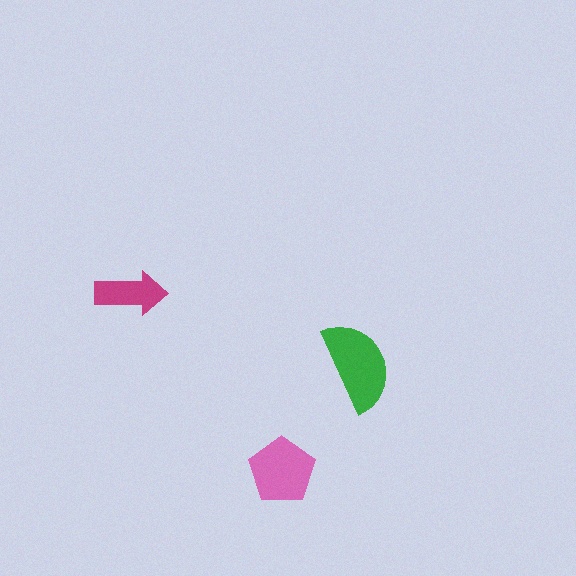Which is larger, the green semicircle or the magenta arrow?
The green semicircle.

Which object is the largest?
The green semicircle.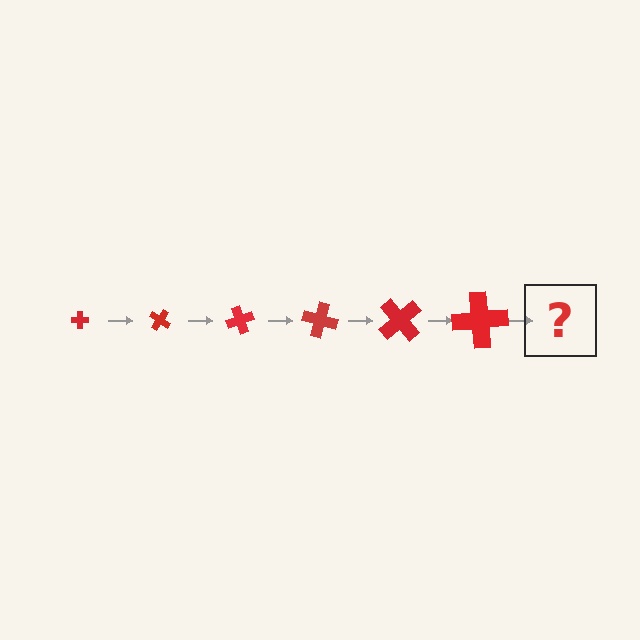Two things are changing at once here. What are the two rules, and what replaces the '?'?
The two rules are that the cross grows larger each step and it rotates 35 degrees each step. The '?' should be a cross, larger than the previous one and rotated 210 degrees from the start.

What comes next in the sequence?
The next element should be a cross, larger than the previous one and rotated 210 degrees from the start.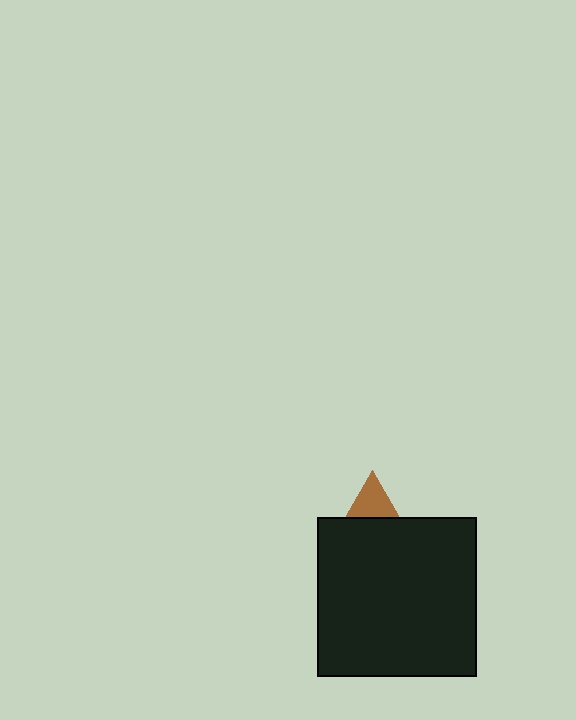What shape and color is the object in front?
The object in front is a black square.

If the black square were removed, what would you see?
You would see the complete brown triangle.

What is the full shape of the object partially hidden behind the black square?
The partially hidden object is a brown triangle.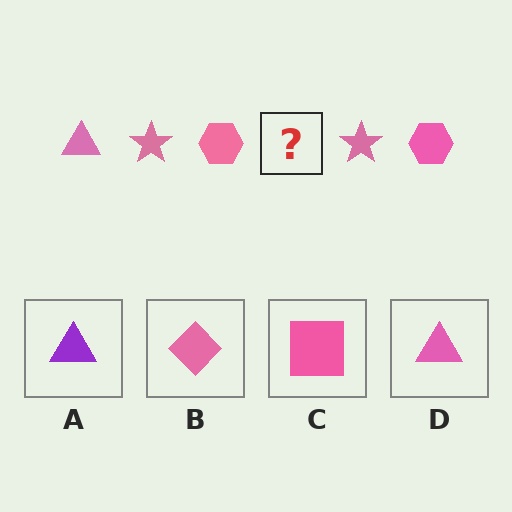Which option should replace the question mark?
Option D.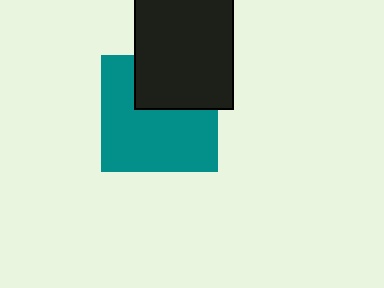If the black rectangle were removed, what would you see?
You would see the complete teal square.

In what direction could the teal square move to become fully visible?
The teal square could move down. That would shift it out from behind the black rectangle entirely.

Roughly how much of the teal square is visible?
Most of it is visible (roughly 66%).